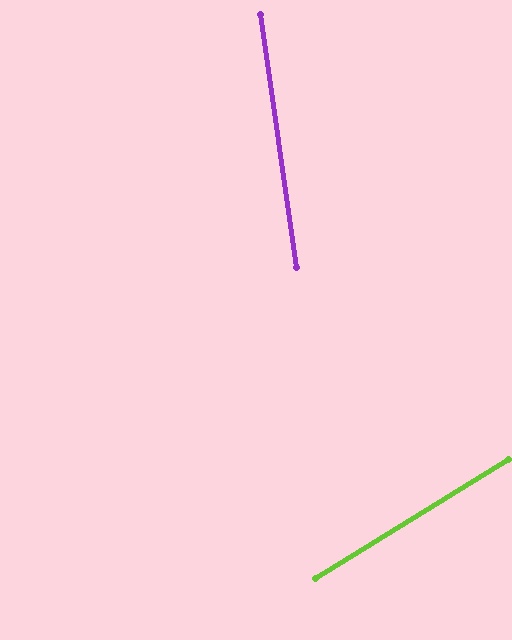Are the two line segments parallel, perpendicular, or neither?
Neither parallel nor perpendicular — they differ by about 67°.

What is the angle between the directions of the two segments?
Approximately 67 degrees.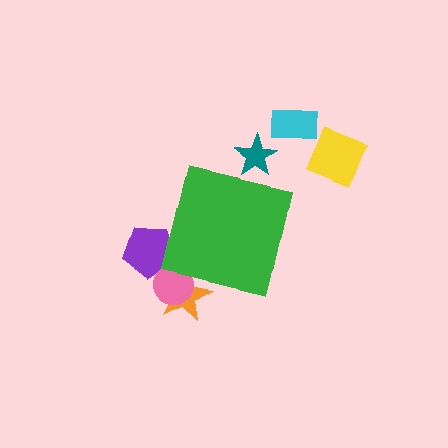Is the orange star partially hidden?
Yes, the orange star is partially hidden behind the green square.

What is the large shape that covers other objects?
A green square.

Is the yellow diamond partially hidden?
No, the yellow diamond is fully visible.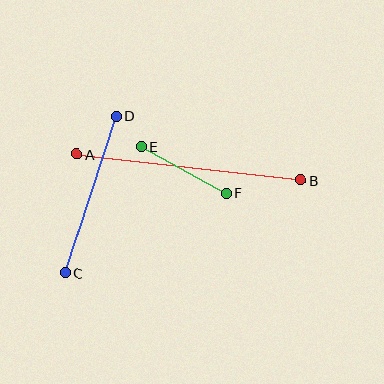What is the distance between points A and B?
The distance is approximately 225 pixels.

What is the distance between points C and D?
The distance is approximately 166 pixels.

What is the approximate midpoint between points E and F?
The midpoint is at approximately (184, 170) pixels.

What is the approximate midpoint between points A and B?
The midpoint is at approximately (189, 167) pixels.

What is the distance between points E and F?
The distance is approximately 97 pixels.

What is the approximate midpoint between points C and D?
The midpoint is at approximately (91, 194) pixels.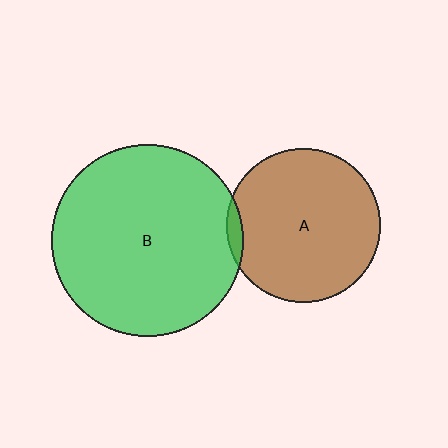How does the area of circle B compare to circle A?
Approximately 1.6 times.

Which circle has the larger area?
Circle B (green).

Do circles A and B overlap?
Yes.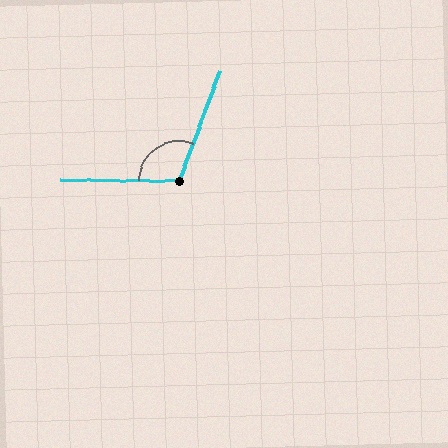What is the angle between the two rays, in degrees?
Approximately 110 degrees.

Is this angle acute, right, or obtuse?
It is obtuse.